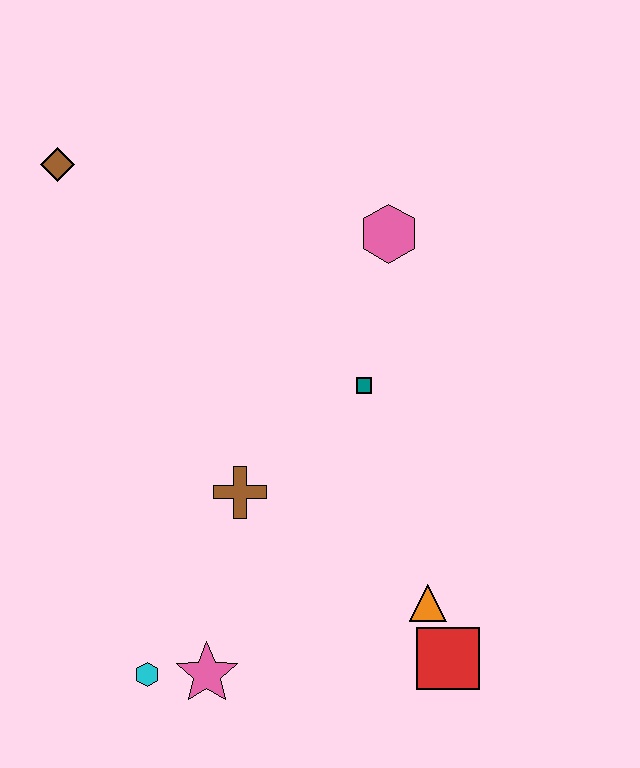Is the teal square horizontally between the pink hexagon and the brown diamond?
Yes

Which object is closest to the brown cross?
The teal square is closest to the brown cross.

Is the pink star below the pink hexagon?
Yes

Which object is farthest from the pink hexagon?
The cyan hexagon is farthest from the pink hexagon.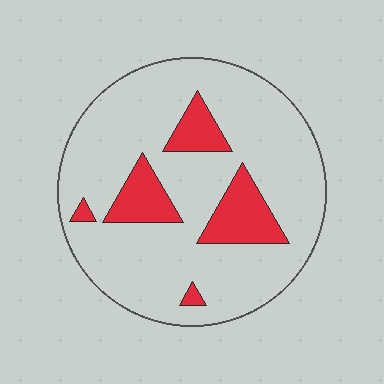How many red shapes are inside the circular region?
5.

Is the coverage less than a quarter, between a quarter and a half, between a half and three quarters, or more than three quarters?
Less than a quarter.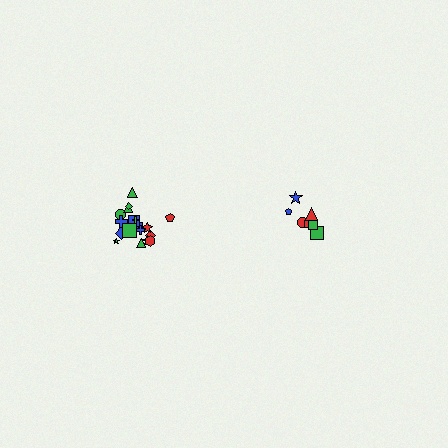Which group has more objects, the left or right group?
The left group.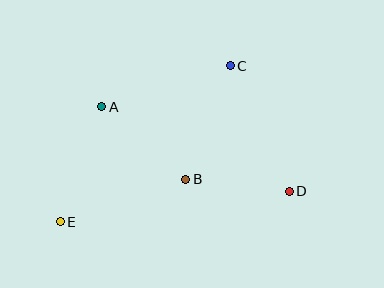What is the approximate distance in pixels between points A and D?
The distance between A and D is approximately 206 pixels.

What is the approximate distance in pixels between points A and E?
The distance between A and E is approximately 123 pixels.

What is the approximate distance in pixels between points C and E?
The distance between C and E is approximately 231 pixels.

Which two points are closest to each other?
Points B and D are closest to each other.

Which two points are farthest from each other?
Points D and E are farthest from each other.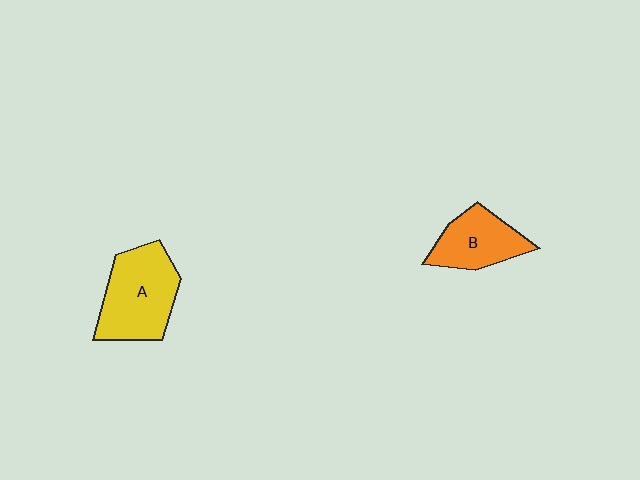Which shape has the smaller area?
Shape B (orange).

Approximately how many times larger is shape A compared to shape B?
Approximately 1.4 times.